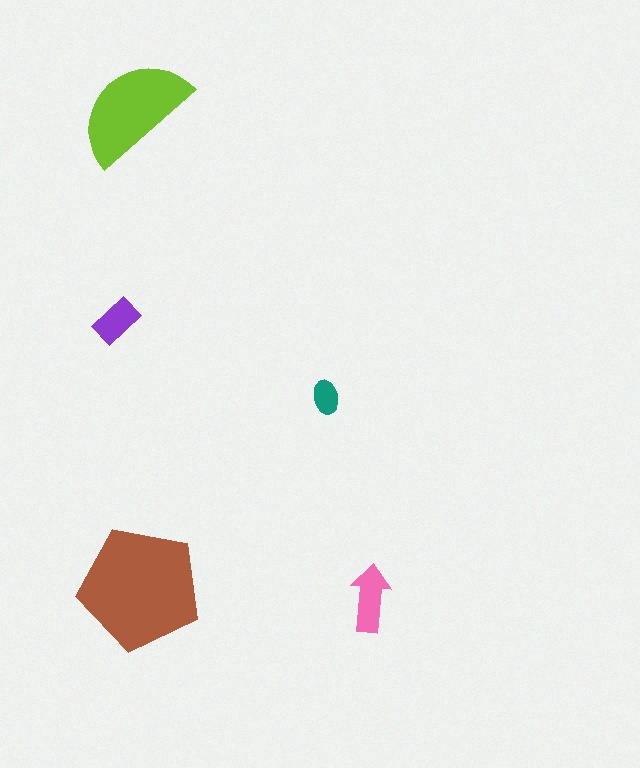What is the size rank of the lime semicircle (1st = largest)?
2nd.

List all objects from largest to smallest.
The brown pentagon, the lime semicircle, the pink arrow, the purple rectangle, the teal ellipse.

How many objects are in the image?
There are 5 objects in the image.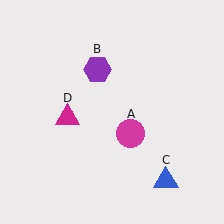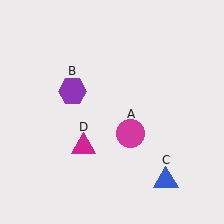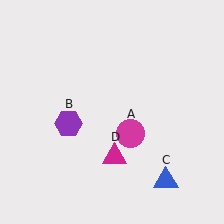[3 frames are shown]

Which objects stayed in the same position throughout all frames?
Magenta circle (object A) and blue triangle (object C) remained stationary.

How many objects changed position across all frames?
2 objects changed position: purple hexagon (object B), magenta triangle (object D).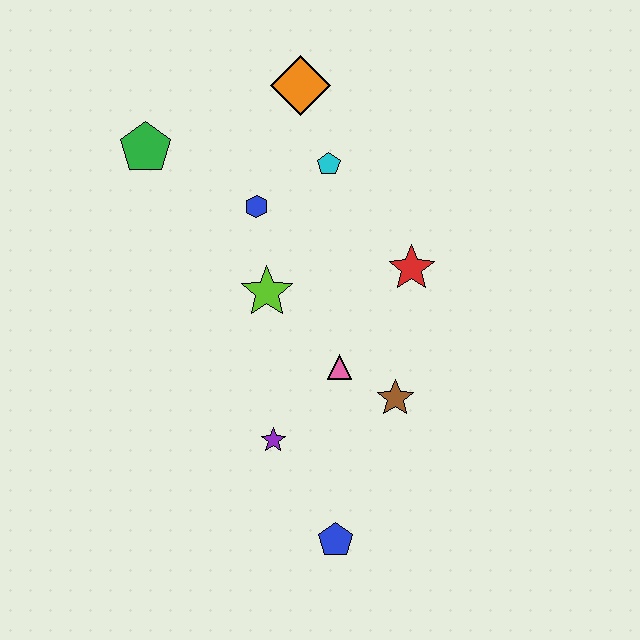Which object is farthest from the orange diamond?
The blue pentagon is farthest from the orange diamond.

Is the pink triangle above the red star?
No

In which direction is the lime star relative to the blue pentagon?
The lime star is above the blue pentagon.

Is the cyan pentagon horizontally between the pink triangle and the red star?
No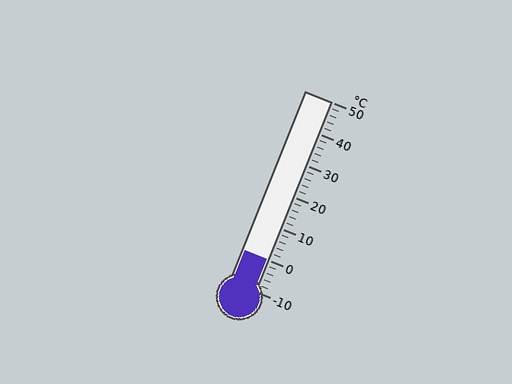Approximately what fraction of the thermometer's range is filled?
The thermometer is filled to approximately 15% of its range.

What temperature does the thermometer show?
The thermometer shows approximately 0°C.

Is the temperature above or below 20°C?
The temperature is below 20°C.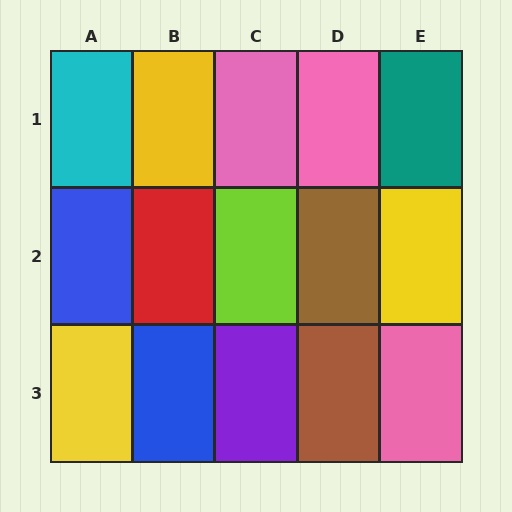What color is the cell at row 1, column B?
Yellow.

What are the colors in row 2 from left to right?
Blue, red, lime, brown, yellow.